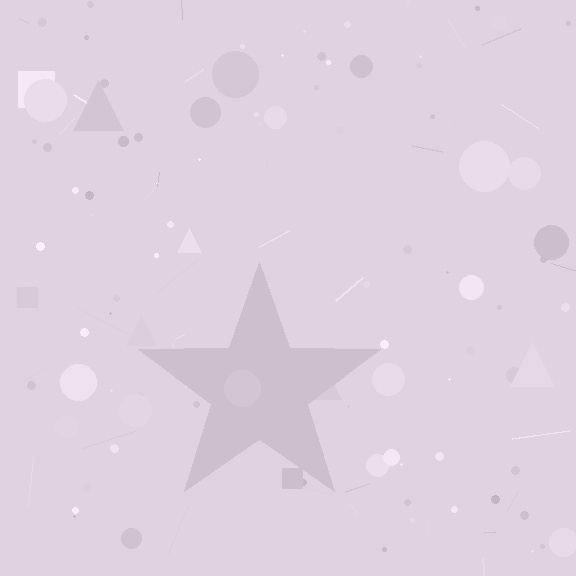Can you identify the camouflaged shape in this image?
The camouflaged shape is a star.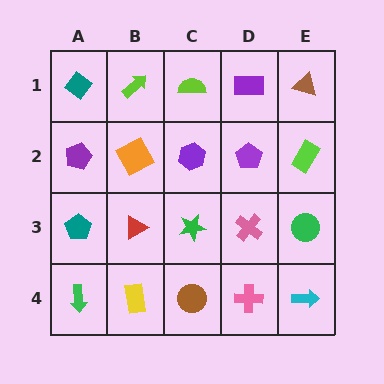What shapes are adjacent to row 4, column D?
A pink cross (row 3, column D), a brown circle (row 4, column C), a cyan arrow (row 4, column E).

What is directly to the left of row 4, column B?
A green arrow.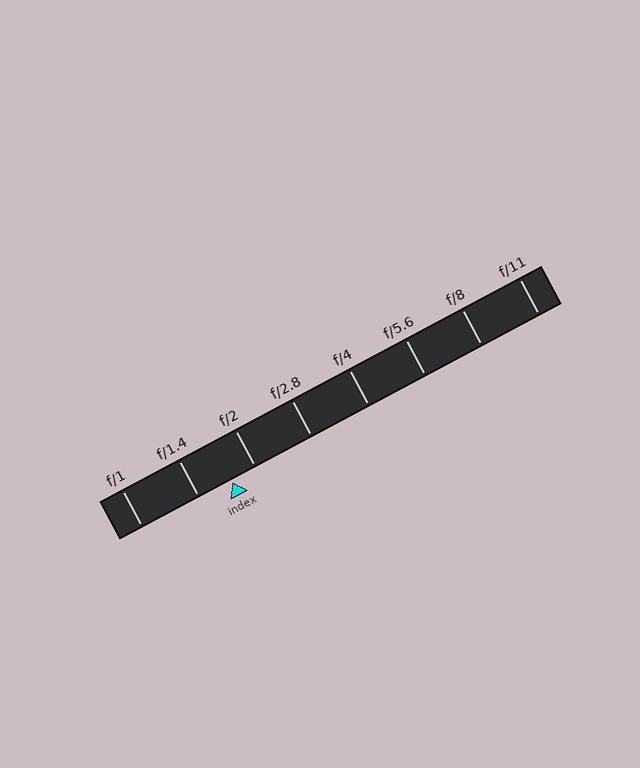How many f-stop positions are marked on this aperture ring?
There are 8 f-stop positions marked.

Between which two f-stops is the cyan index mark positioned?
The index mark is between f/1.4 and f/2.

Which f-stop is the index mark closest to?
The index mark is closest to f/2.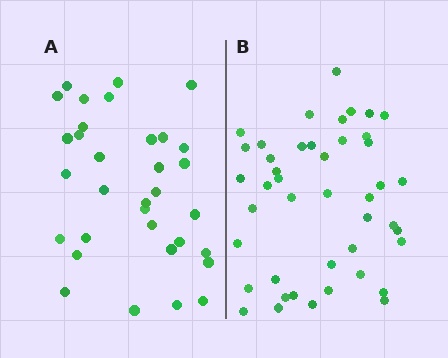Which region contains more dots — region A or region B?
Region B (the right region) has more dots.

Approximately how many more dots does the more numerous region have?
Region B has roughly 12 or so more dots than region A.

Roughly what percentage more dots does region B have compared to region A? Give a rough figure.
About 35% more.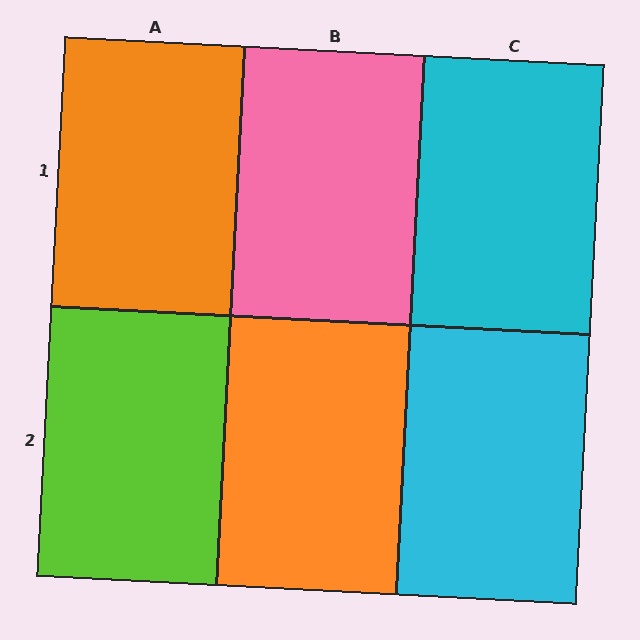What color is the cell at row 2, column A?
Lime.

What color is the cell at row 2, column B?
Orange.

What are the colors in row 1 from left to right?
Orange, pink, cyan.